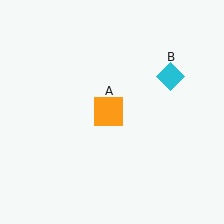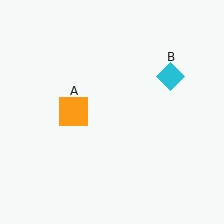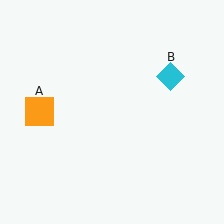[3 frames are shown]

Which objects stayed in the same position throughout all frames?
Cyan diamond (object B) remained stationary.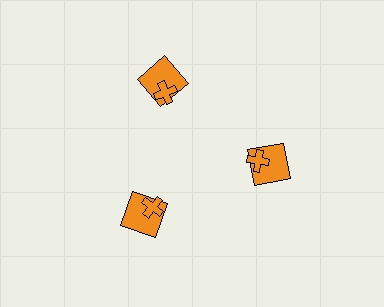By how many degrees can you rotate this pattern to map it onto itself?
The pattern maps onto itself every 120 degrees of rotation.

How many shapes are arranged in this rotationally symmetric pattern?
There are 6 shapes, arranged in 3 groups of 2.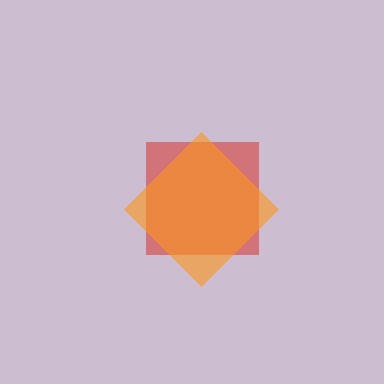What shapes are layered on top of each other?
The layered shapes are: a red square, an orange diamond.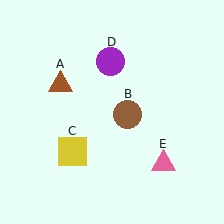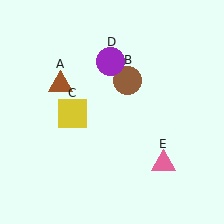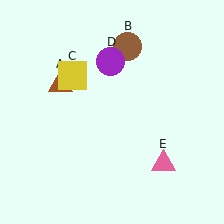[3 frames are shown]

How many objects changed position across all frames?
2 objects changed position: brown circle (object B), yellow square (object C).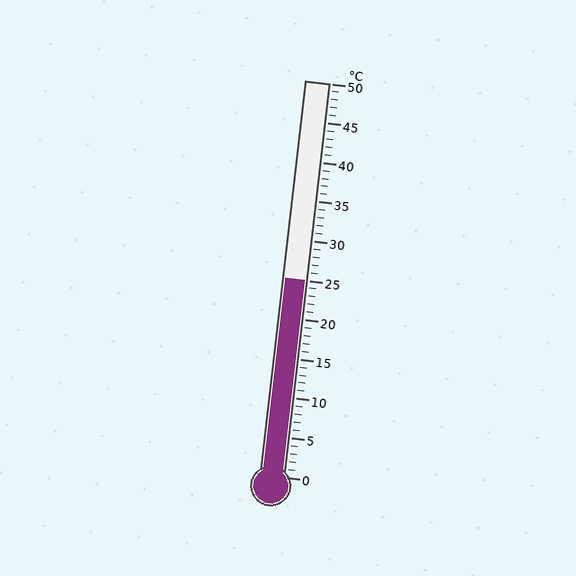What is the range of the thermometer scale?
The thermometer scale ranges from 0°C to 50°C.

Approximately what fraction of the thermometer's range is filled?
The thermometer is filled to approximately 50% of its range.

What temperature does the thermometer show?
The thermometer shows approximately 25°C.